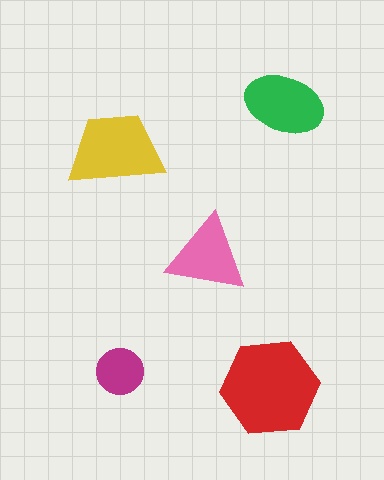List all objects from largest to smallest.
The red hexagon, the yellow trapezoid, the green ellipse, the pink triangle, the magenta circle.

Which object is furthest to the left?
The yellow trapezoid is leftmost.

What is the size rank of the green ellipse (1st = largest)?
3rd.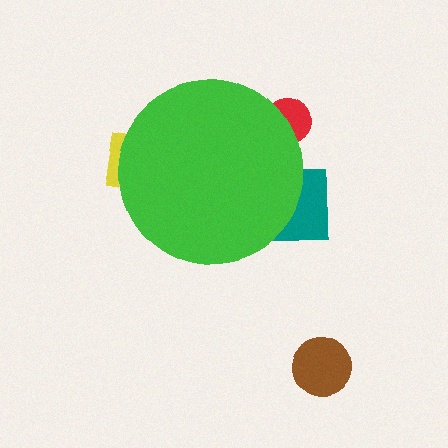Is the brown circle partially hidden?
No, the brown circle is fully visible.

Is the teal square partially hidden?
Yes, the teal square is partially hidden behind the green circle.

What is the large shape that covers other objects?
A green circle.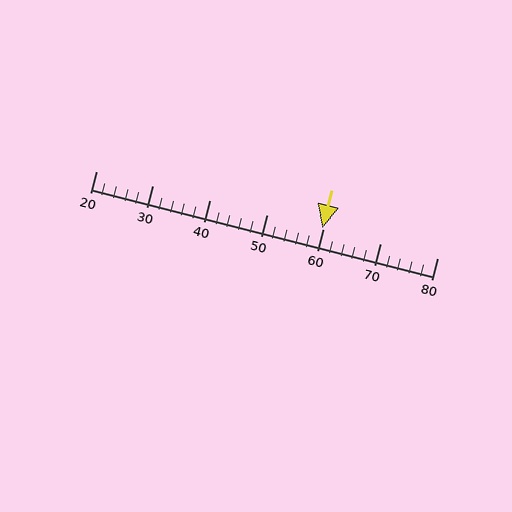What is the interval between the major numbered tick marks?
The major tick marks are spaced 10 units apart.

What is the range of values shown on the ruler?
The ruler shows values from 20 to 80.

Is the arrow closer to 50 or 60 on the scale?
The arrow is closer to 60.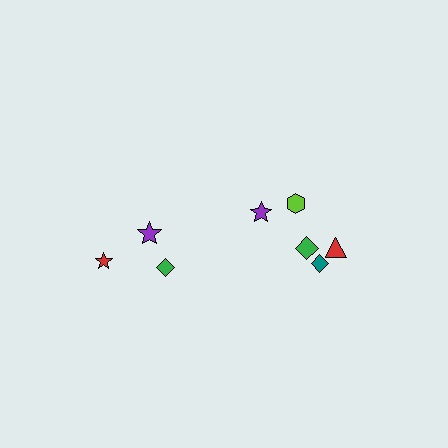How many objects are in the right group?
There are 5 objects.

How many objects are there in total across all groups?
There are 8 objects.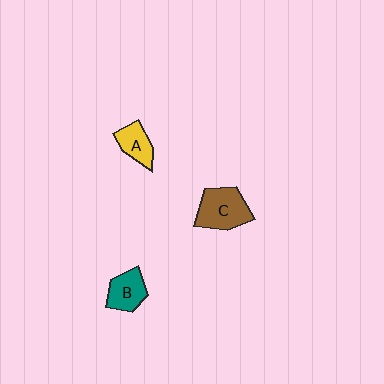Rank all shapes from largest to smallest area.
From largest to smallest: C (brown), B (teal), A (yellow).